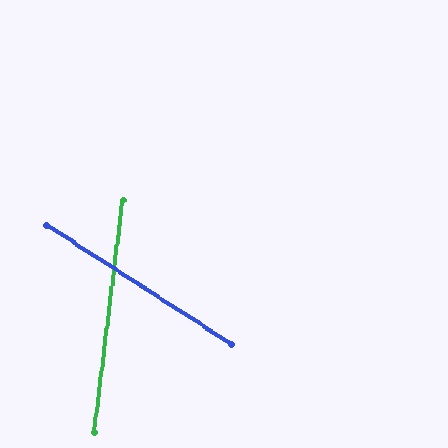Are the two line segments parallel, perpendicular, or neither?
Neither parallel nor perpendicular — they differ by about 64°.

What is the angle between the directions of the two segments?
Approximately 64 degrees.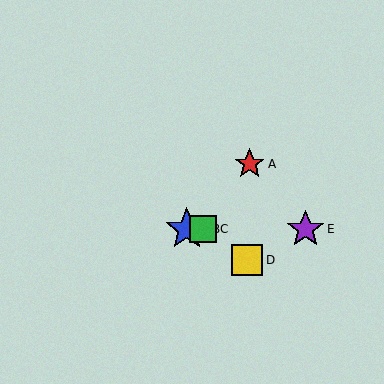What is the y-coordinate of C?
Object C is at y≈229.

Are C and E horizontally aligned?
Yes, both are at y≈229.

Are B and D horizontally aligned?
No, B is at y≈229 and D is at y≈260.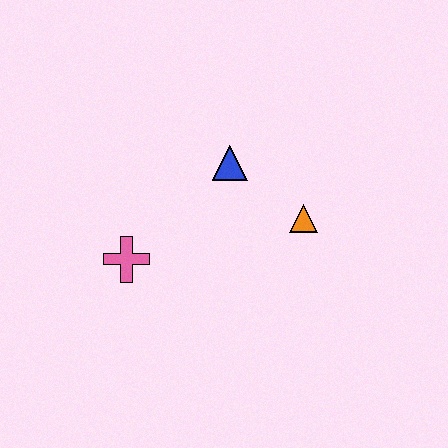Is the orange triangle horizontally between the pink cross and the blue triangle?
No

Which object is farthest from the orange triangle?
The pink cross is farthest from the orange triangle.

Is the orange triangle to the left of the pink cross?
No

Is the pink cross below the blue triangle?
Yes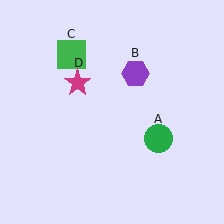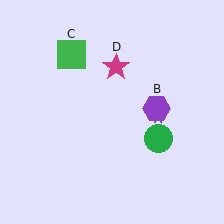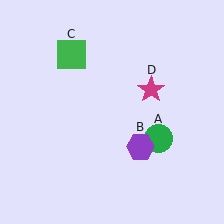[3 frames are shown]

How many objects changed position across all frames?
2 objects changed position: purple hexagon (object B), magenta star (object D).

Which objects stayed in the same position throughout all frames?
Green circle (object A) and green square (object C) remained stationary.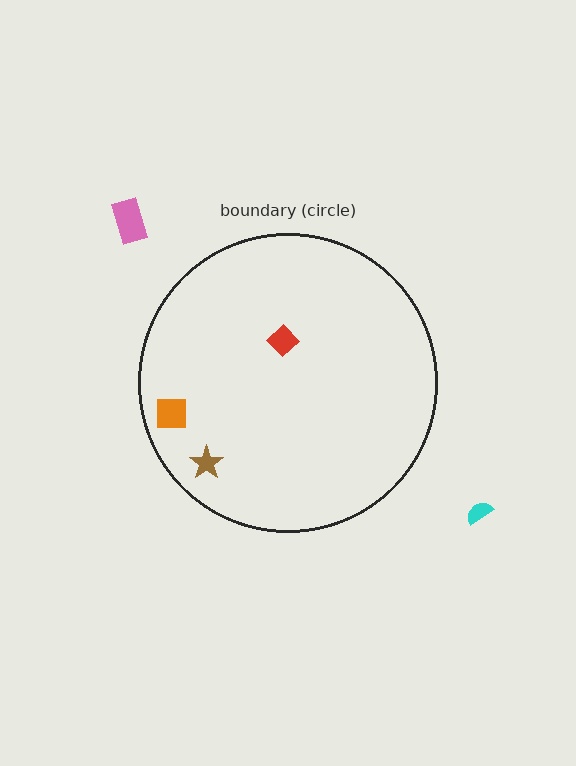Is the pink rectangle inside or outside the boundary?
Outside.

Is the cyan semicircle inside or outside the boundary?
Outside.